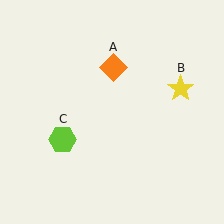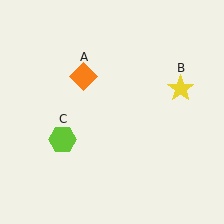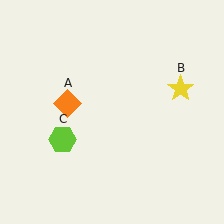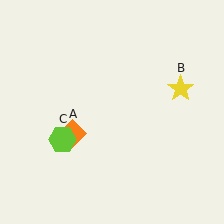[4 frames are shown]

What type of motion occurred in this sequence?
The orange diamond (object A) rotated counterclockwise around the center of the scene.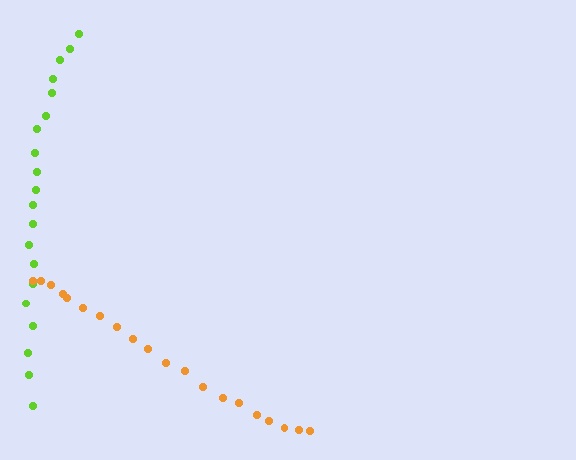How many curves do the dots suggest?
There are 2 distinct paths.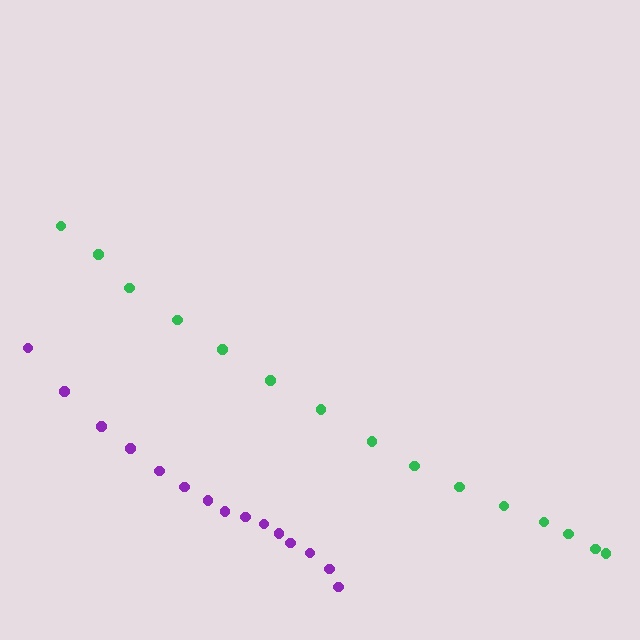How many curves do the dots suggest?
There are 2 distinct paths.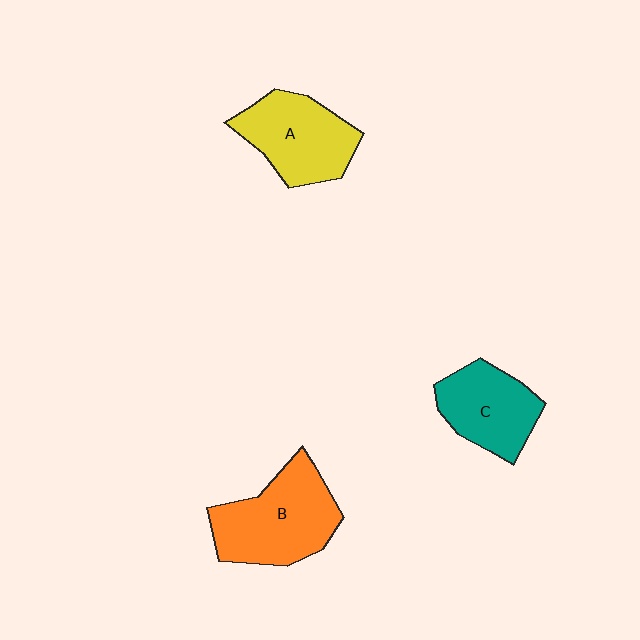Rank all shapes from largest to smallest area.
From largest to smallest: B (orange), A (yellow), C (teal).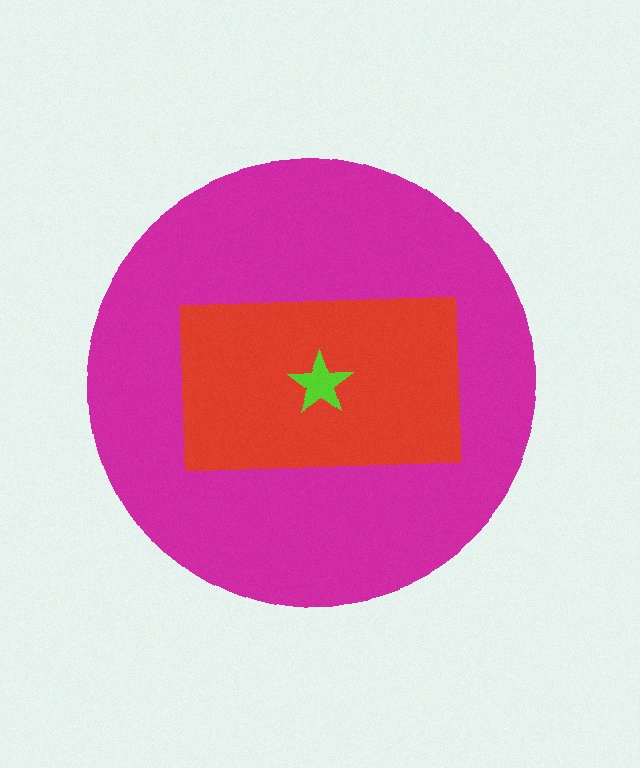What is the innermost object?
The lime star.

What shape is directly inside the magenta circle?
The red rectangle.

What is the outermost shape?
The magenta circle.